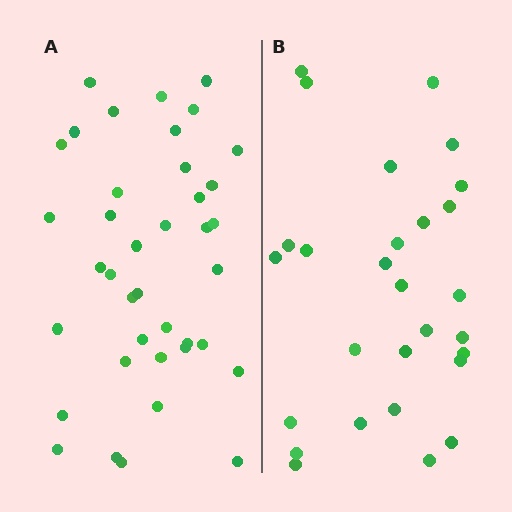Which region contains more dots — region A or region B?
Region A (the left region) has more dots.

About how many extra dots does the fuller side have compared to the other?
Region A has roughly 12 or so more dots than region B.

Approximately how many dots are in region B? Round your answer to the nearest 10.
About 30 dots. (The exact count is 28, which rounds to 30.)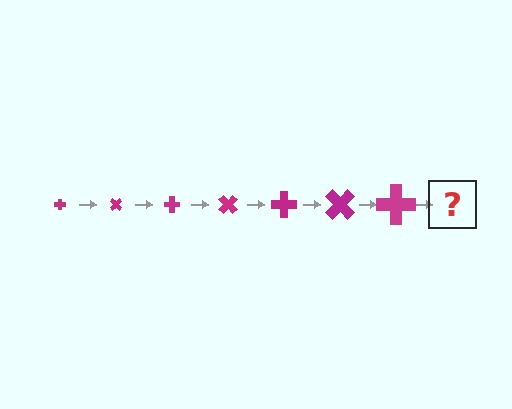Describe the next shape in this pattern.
It should be a cross, larger than the previous one and rotated 315 degrees from the start.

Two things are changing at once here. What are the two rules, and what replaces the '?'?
The two rules are that the cross grows larger each step and it rotates 45 degrees each step. The '?' should be a cross, larger than the previous one and rotated 315 degrees from the start.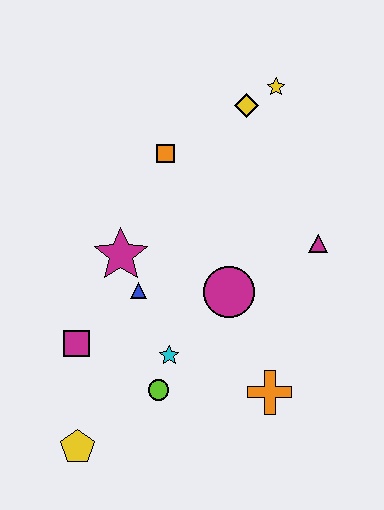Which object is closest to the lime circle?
The cyan star is closest to the lime circle.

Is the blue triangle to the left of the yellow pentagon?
No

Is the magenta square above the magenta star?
No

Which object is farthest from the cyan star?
The yellow star is farthest from the cyan star.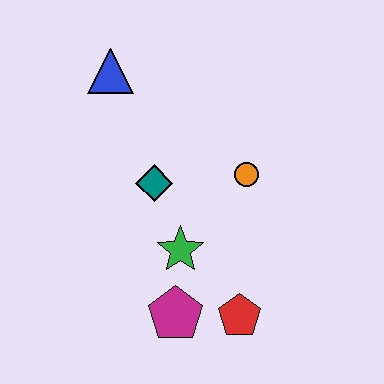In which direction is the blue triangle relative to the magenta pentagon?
The blue triangle is above the magenta pentagon.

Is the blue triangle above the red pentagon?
Yes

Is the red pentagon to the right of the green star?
Yes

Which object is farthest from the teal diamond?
The red pentagon is farthest from the teal diamond.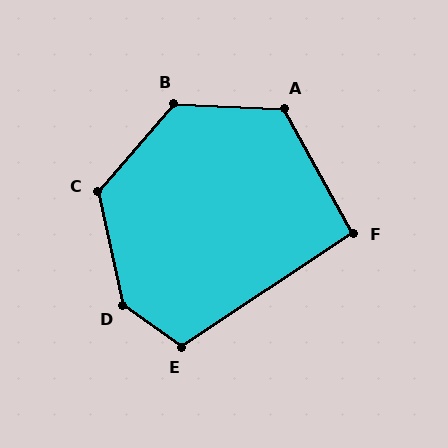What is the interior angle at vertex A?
Approximately 122 degrees (obtuse).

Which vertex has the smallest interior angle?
F, at approximately 94 degrees.